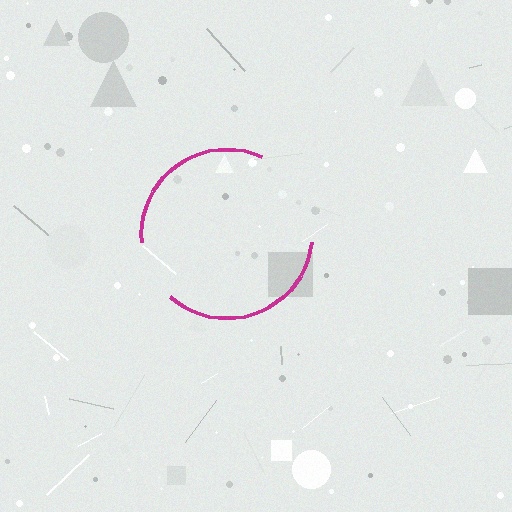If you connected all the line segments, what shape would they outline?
They would outline a circle.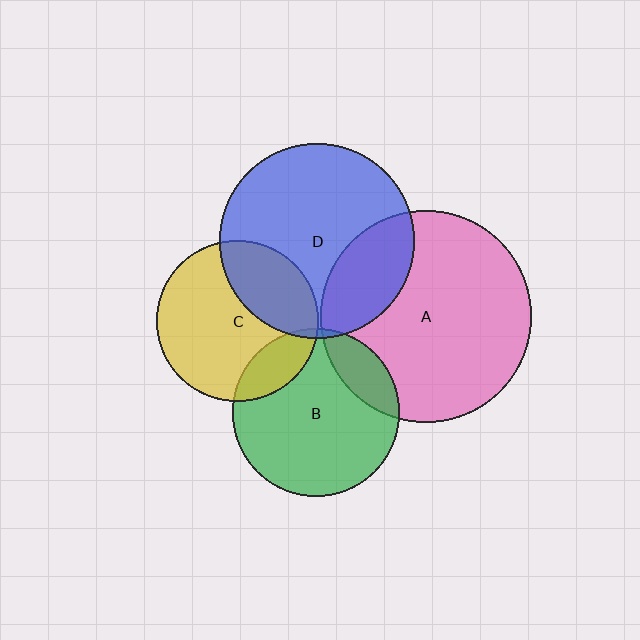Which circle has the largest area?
Circle A (pink).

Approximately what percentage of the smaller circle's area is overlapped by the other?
Approximately 30%.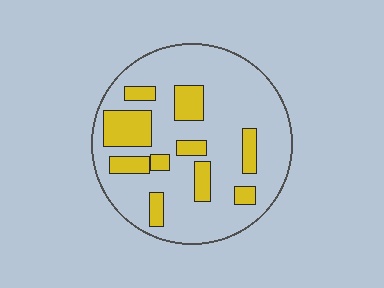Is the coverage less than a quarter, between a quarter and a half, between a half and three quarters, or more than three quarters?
Less than a quarter.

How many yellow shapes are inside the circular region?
10.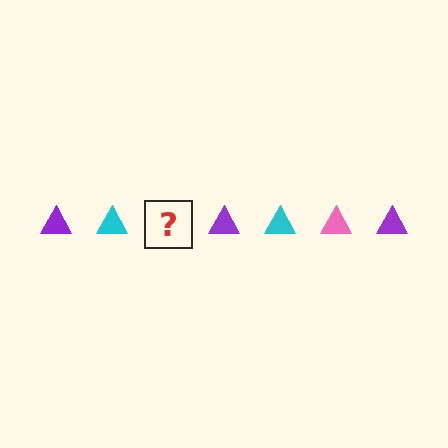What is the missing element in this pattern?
The missing element is a pink triangle.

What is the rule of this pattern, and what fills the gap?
The rule is that the pattern cycles through purple, cyan, pink triangles. The gap should be filled with a pink triangle.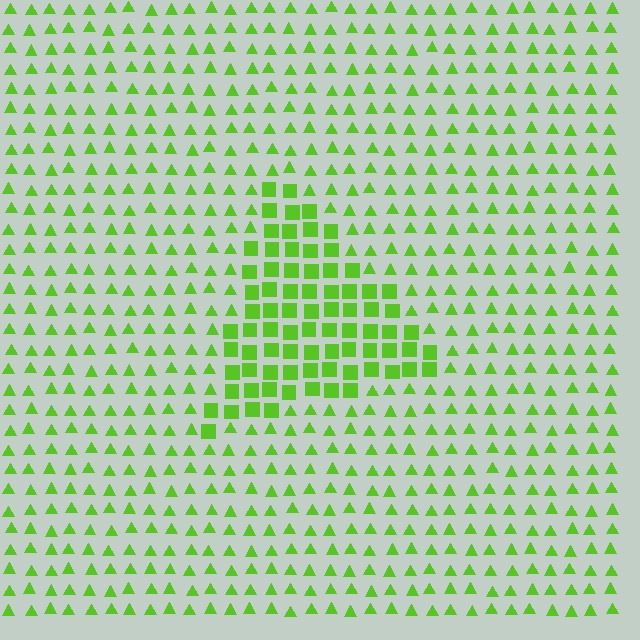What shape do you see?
I see a triangle.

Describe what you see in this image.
The image is filled with small lime elements arranged in a uniform grid. A triangle-shaped region contains squares, while the surrounding area contains triangles. The boundary is defined purely by the change in element shape.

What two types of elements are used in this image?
The image uses squares inside the triangle region and triangles outside it.